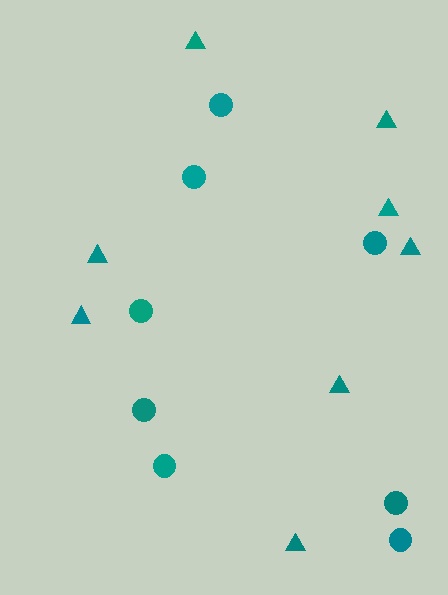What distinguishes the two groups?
There are 2 groups: one group of circles (8) and one group of triangles (8).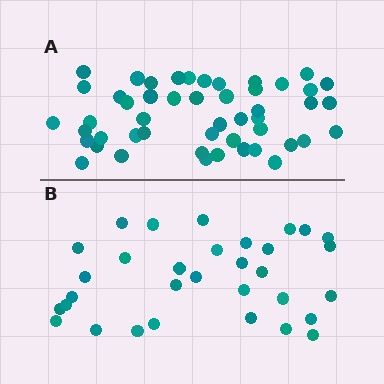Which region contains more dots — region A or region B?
Region A (the top region) has more dots.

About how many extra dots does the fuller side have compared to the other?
Region A has approximately 15 more dots than region B.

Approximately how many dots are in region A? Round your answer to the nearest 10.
About 50 dots. (The exact count is 49, which rounds to 50.)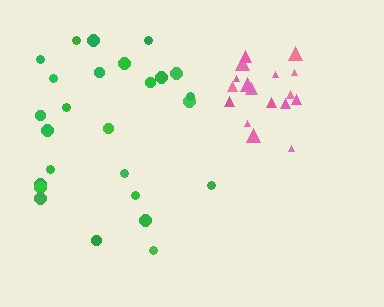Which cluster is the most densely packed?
Pink.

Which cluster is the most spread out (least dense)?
Green.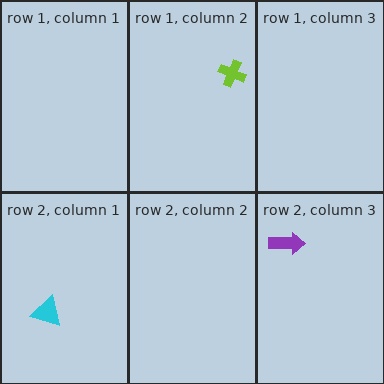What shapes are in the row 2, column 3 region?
The purple arrow.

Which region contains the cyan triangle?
The row 2, column 1 region.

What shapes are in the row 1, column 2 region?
The lime cross.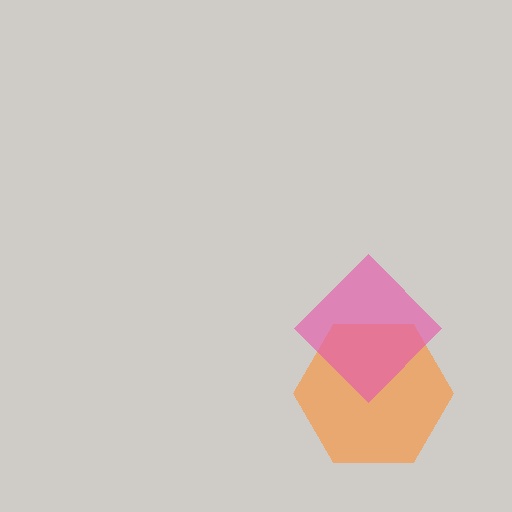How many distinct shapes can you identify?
There are 2 distinct shapes: an orange hexagon, a pink diamond.